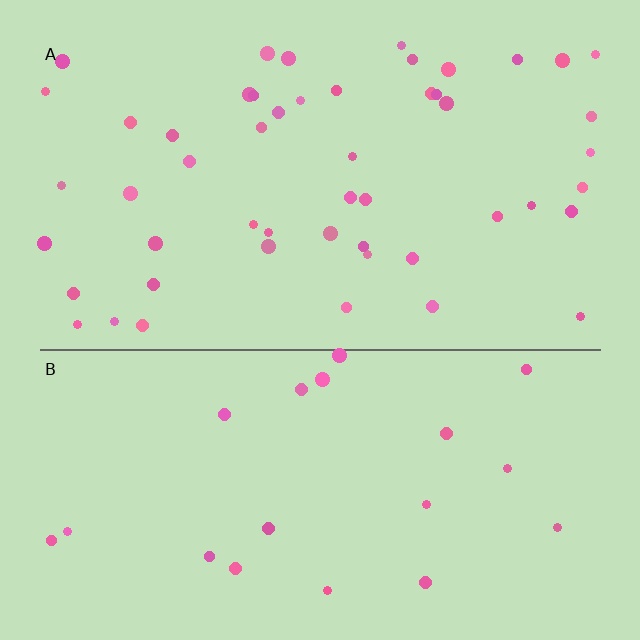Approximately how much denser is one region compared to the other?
Approximately 2.5× — region A over region B.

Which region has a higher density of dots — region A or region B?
A (the top).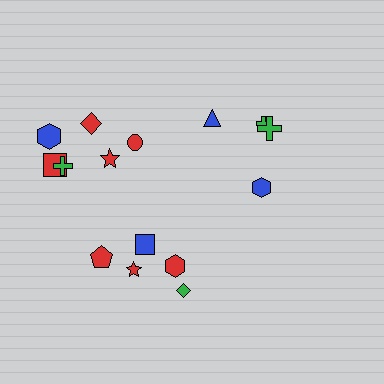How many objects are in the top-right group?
There are 4 objects.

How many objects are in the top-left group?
There are 6 objects.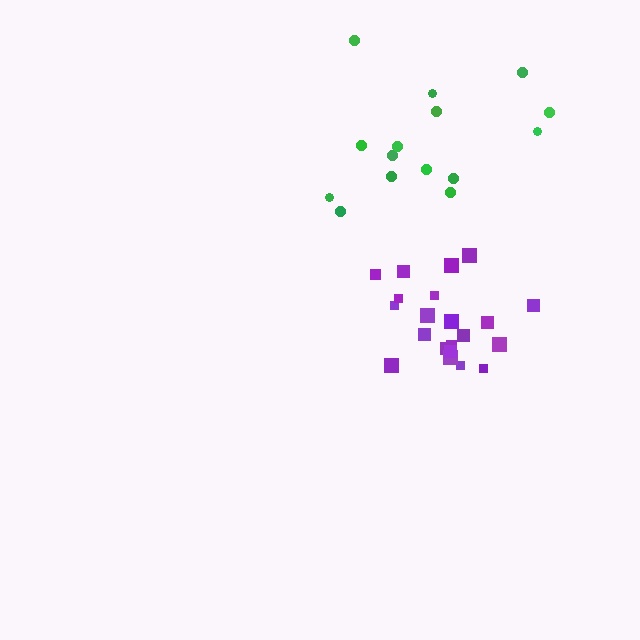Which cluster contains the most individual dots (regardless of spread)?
Purple (21).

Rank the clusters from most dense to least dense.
purple, green.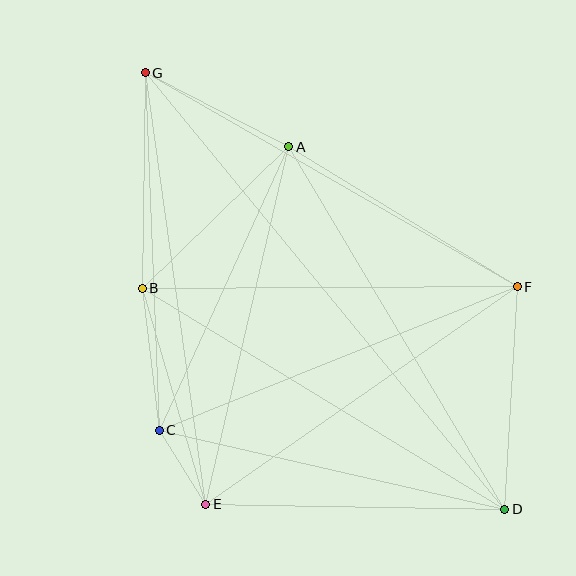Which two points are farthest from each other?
Points D and G are farthest from each other.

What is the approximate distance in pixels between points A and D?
The distance between A and D is approximately 422 pixels.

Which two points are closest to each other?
Points C and E are closest to each other.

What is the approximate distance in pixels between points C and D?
The distance between C and D is approximately 354 pixels.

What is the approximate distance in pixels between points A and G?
The distance between A and G is approximately 161 pixels.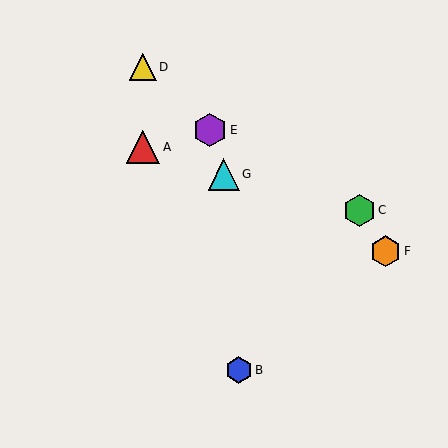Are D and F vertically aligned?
No, D is at x≈143 and F is at x≈386.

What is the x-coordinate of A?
Object A is at x≈143.